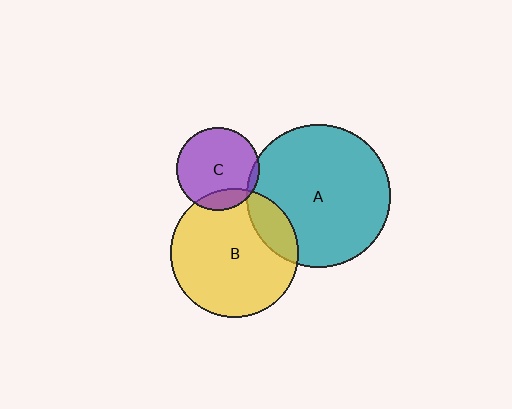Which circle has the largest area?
Circle A (teal).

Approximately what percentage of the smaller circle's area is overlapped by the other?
Approximately 15%.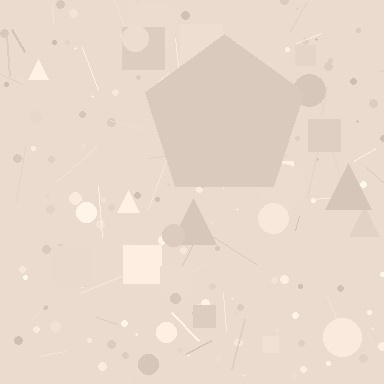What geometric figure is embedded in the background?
A pentagon is embedded in the background.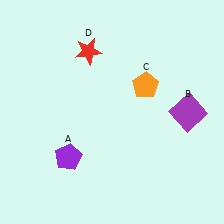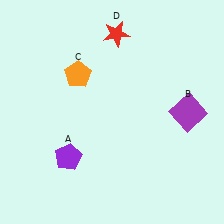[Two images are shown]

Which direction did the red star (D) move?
The red star (D) moved right.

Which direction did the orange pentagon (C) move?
The orange pentagon (C) moved left.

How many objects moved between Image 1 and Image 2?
2 objects moved between the two images.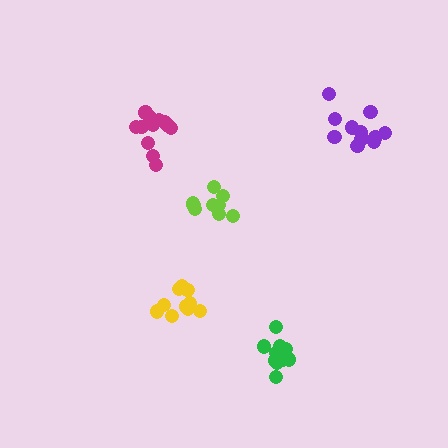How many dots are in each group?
Group 1: 14 dots, Group 2: 11 dots, Group 3: 10 dots, Group 4: 9 dots, Group 5: 12 dots (56 total).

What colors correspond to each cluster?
The clusters are colored: green, purple, yellow, lime, magenta.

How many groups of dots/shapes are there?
There are 5 groups.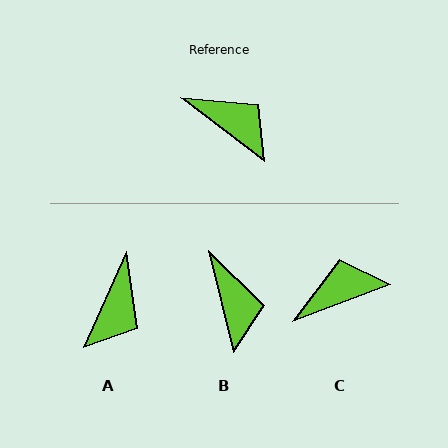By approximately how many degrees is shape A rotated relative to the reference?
Approximately 77 degrees clockwise.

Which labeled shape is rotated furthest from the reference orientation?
A, about 77 degrees away.